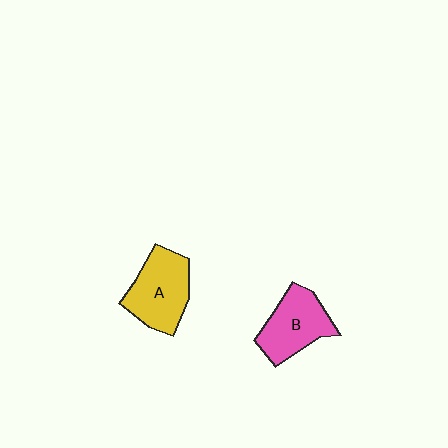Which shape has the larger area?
Shape A (yellow).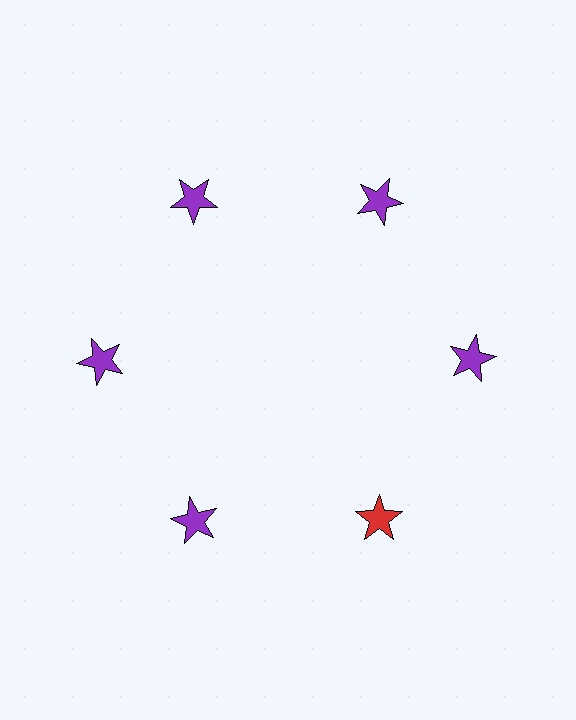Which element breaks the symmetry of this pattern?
The red star at roughly the 5 o'clock position breaks the symmetry. All other shapes are purple stars.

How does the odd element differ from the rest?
It has a different color: red instead of purple.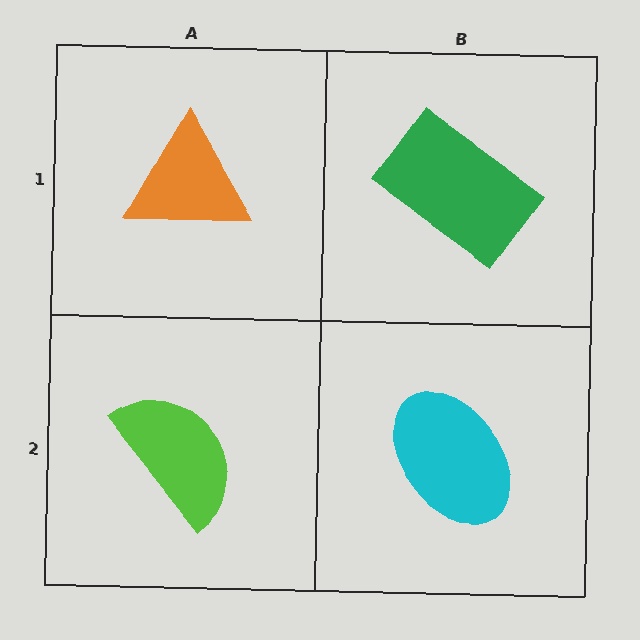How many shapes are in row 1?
2 shapes.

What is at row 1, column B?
A green rectangle.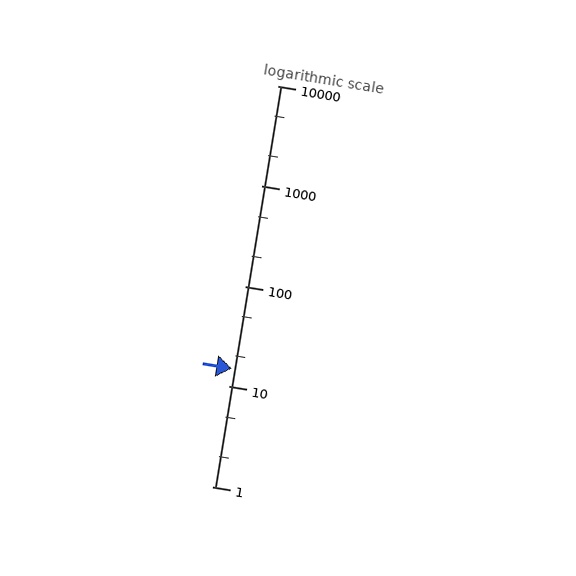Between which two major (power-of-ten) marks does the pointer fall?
The pointer is between 10 and 100.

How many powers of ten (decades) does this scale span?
The scale spans 4 decades, from 1 to 10000.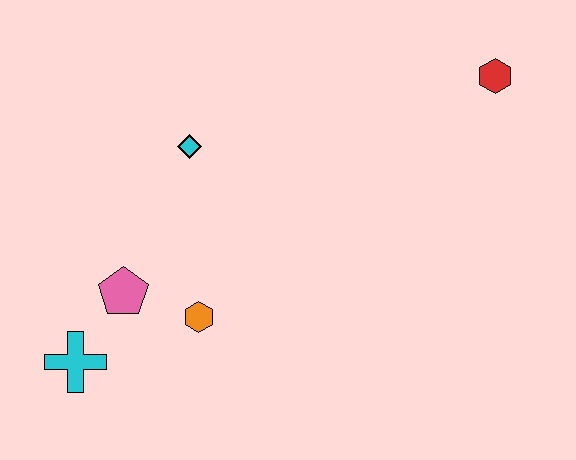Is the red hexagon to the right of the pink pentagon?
Yes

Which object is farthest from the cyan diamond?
The red hexagon is farthest from the cyan diamond.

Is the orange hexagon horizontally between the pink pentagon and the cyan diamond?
No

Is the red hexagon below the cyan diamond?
No